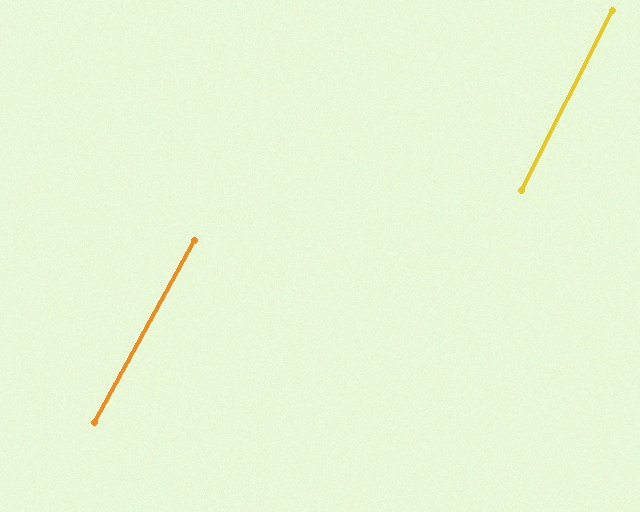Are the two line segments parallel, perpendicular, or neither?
Parallel — their directions differ by only 1.9°.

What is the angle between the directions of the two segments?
Approximately 2 degrees.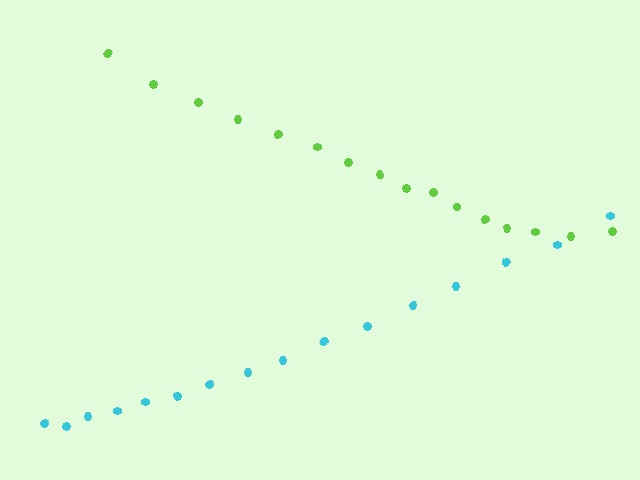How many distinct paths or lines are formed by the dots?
There are 2 distinct paths.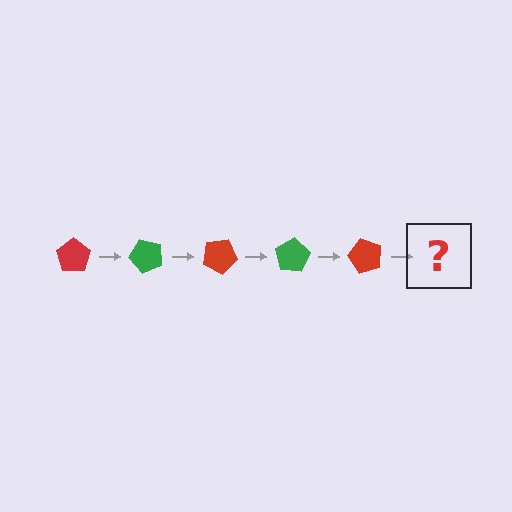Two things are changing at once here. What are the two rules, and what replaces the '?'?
The two rules are that it rotates 50 degrees each step and the color cycles through red and green. The '?' should be a green pentagon, rotated 250 degrees from the start.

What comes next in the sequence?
The next element should be a green pentagon, rotated 250 degrees from the start.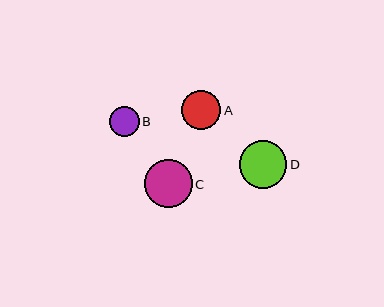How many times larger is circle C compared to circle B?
Circle C is approximately 1.6 times the size of circle B.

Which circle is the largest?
Circle C is the largest with a size of approximately 48 pixels.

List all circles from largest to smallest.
From largest to smallest: C, D, A, B.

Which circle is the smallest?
Circle B is the smallest with a size of approximately 30 pixels.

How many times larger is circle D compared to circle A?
Circle D is approximately 1.2 times the size of circle A.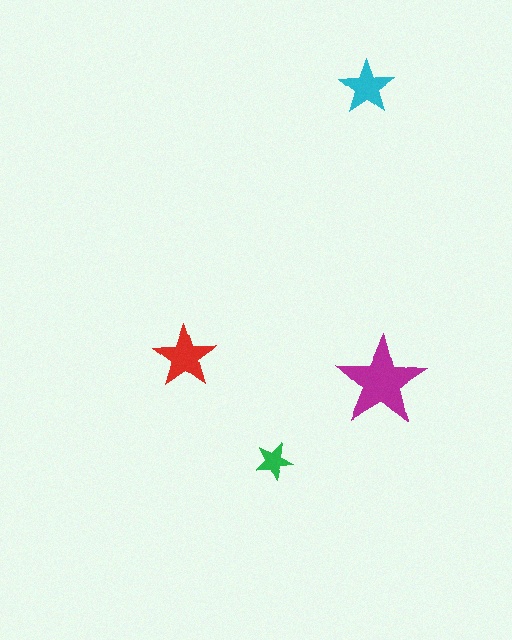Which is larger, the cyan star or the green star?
The cyan one.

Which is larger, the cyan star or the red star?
The red one.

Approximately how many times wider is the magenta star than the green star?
About 2.5 times wider.